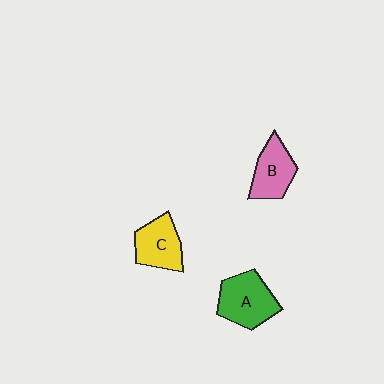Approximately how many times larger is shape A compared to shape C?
Approximately 1.2 times.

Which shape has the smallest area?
Shape B (pink).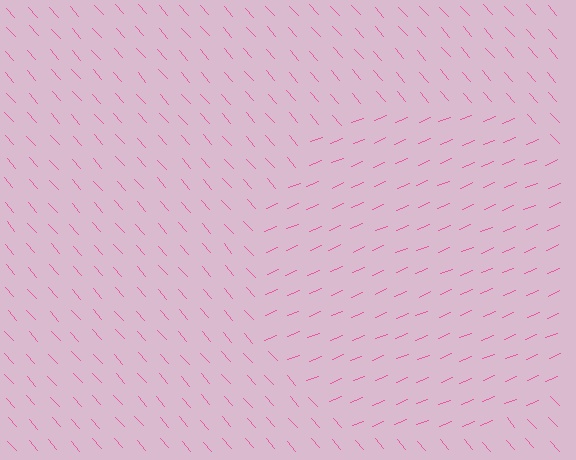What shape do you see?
I see a circle.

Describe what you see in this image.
The image is filled with small pink line segments. A circle region in the image has lines oriented differently from the surrounding lines, creating a visible texture boundary.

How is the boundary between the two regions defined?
The boundary is defined purely by a change in line orientation (approximately 71 degrees difference). All lines are the same color and thickness.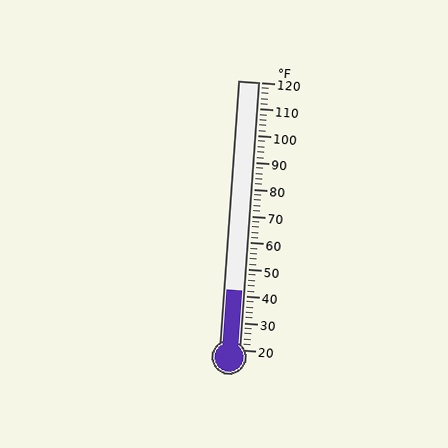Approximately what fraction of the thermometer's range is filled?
The thermometer is filled to approximately 20% of its range.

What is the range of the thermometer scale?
The thermometer scale ranges from 20°F to 120°F.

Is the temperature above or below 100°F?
The temperature is below 100°F.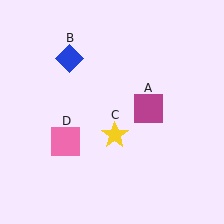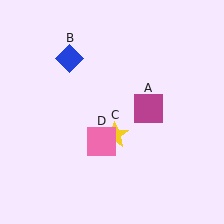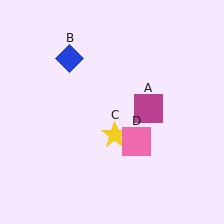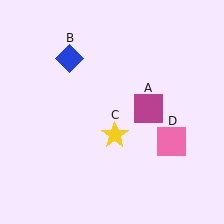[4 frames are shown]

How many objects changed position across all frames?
1 object changed position: pink square (object D).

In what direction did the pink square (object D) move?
The pink square (object D) moved right.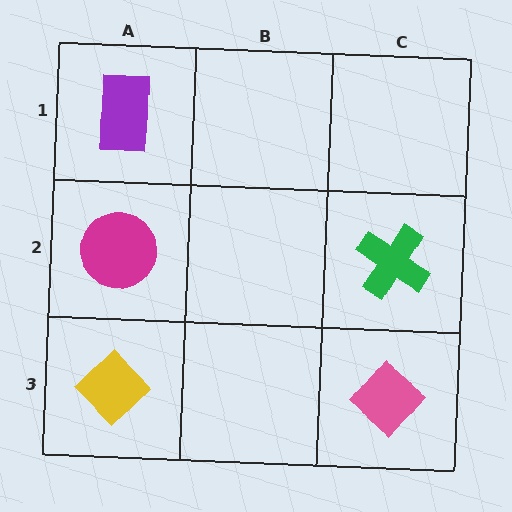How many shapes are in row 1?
1 shape.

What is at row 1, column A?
A purple rectangle.